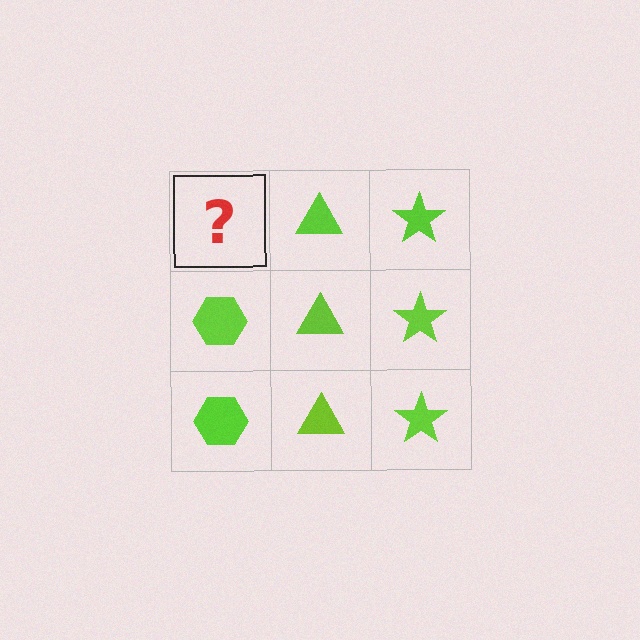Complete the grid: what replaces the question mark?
The question mark should be replaced with a lime hexagon.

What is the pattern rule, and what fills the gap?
The rule is that each column has a consistent shape. The gap should be filled with a lime hexagon.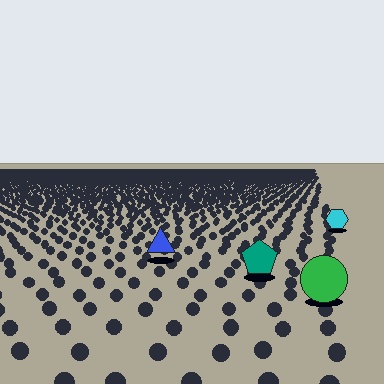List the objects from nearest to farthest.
From nearest to farthest: the green circle, the teal pentagon, the blue triangle, the cyan hexagon.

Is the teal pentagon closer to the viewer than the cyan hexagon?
Yes. The teal pentagon is closer — you can tell from the texture gradient: the ground texture is coarser near it.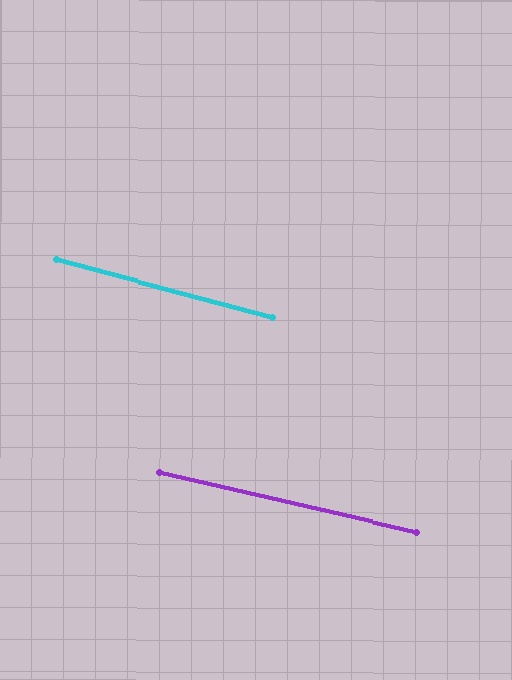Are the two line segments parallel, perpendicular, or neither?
Parallel — their directions differ by only 1.8°.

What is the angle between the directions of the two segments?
Approximately 2 degrees.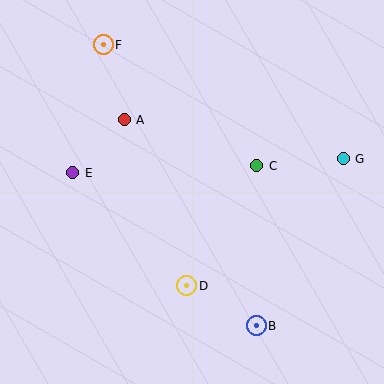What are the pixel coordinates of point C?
Point C is at (257, 166).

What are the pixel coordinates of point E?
Point E is at (73, 173).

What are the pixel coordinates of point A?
Point A is at (124, 120).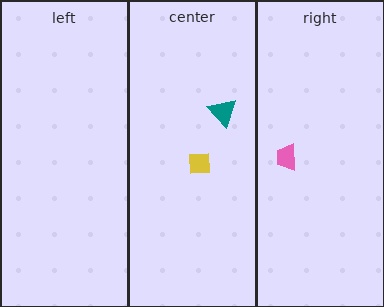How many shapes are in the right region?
1.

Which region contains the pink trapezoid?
The right region.